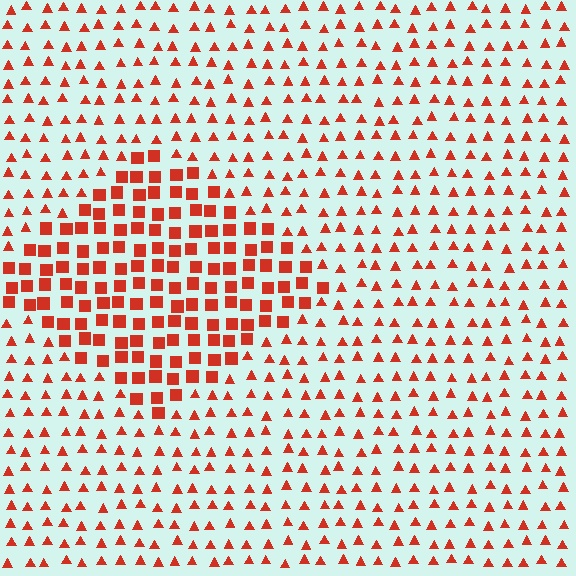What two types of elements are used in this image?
The image uses squares inside the diamond region and triangles outside it.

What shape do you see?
I see a diamond.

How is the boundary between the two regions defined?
The boundary is defined by a change in element shape: squares inside vs. triangles outside. All elements share the same color and spacing.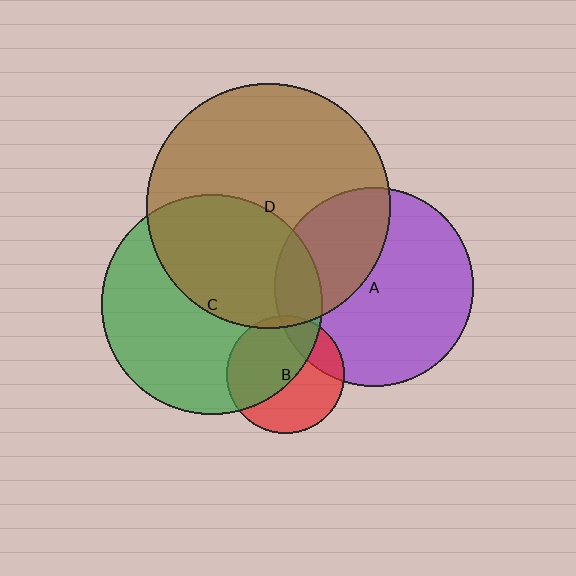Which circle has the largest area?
Circle D (brown).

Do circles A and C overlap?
Yes.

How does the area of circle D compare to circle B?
Approximately 4.3 times.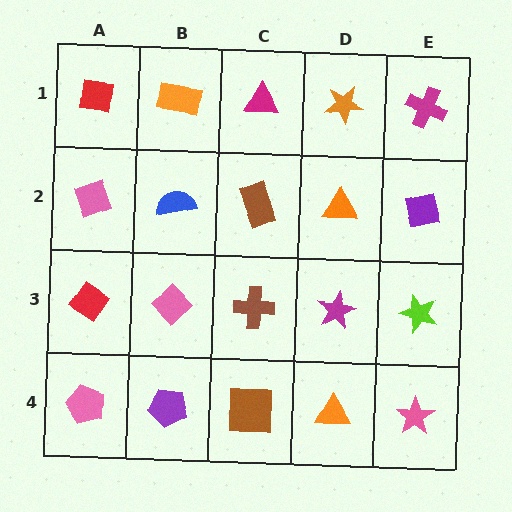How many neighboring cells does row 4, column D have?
3.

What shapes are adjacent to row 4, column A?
A red diamond (row 3, column A), a purple pentagon (row 4, column B).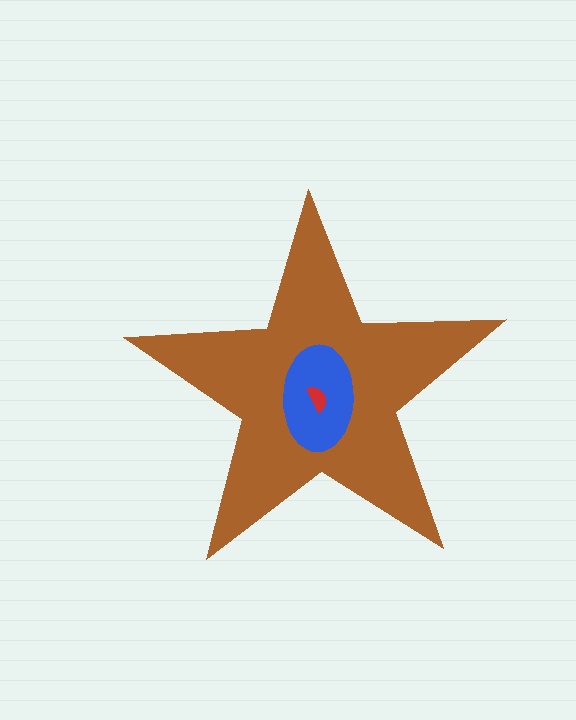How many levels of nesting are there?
3.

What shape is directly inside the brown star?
The blue ellipse.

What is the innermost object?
The red semicircle.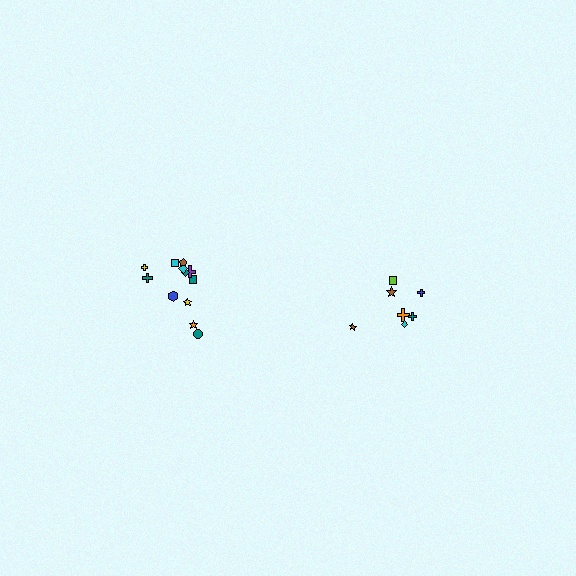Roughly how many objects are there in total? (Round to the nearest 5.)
Roughly 20 objects in total.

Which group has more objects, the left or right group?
The left group.